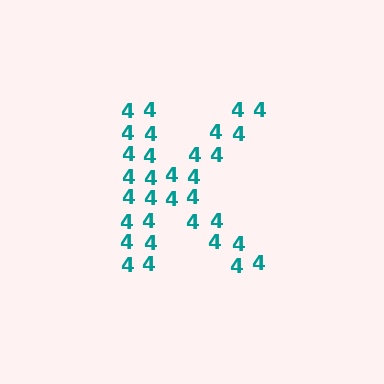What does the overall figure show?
The overall figure shows the letter K.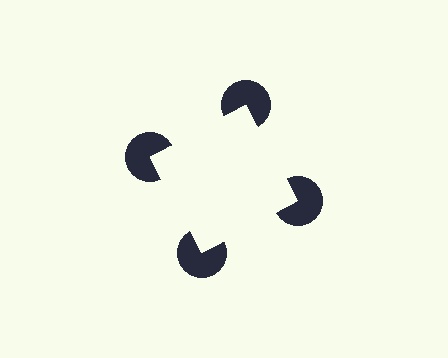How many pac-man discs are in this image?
There are 4 — one at each vertex of the illusory square.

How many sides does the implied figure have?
4 sides.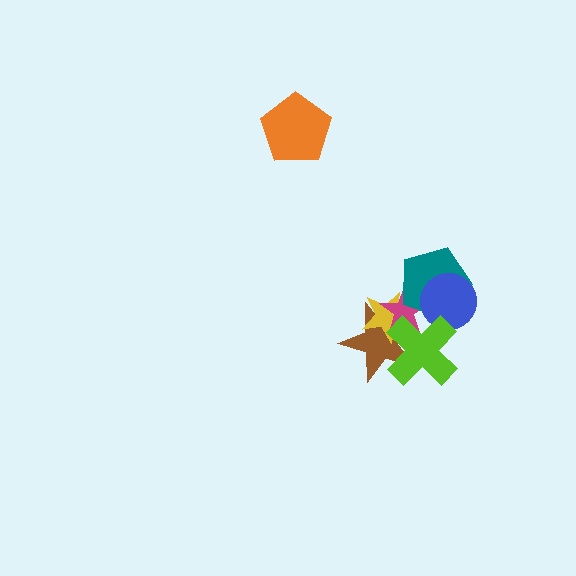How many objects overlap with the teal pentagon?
3 objects overlap with the teal pentagon.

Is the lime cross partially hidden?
No, no other shape covers it.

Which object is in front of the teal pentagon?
The blue circle is in front of the teal pentagon.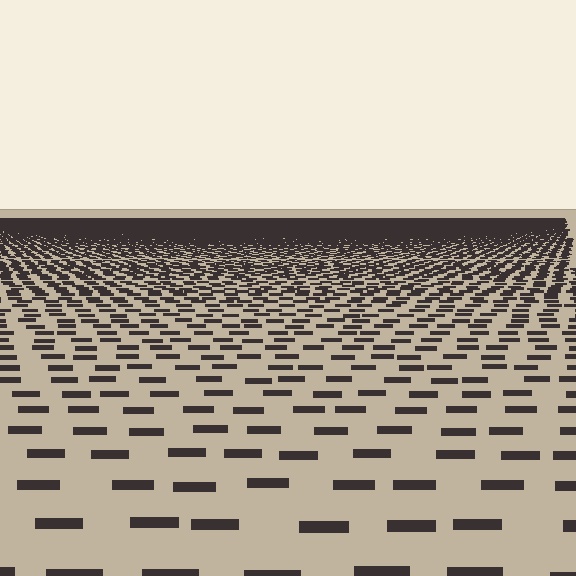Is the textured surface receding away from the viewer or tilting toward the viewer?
The surface is receding away from the viewer. Texture elements get smaller and denser toward the top.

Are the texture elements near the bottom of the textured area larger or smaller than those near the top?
Larger. Near the bottom, elements are closer to the viewer and appear at a bigger on-screen size.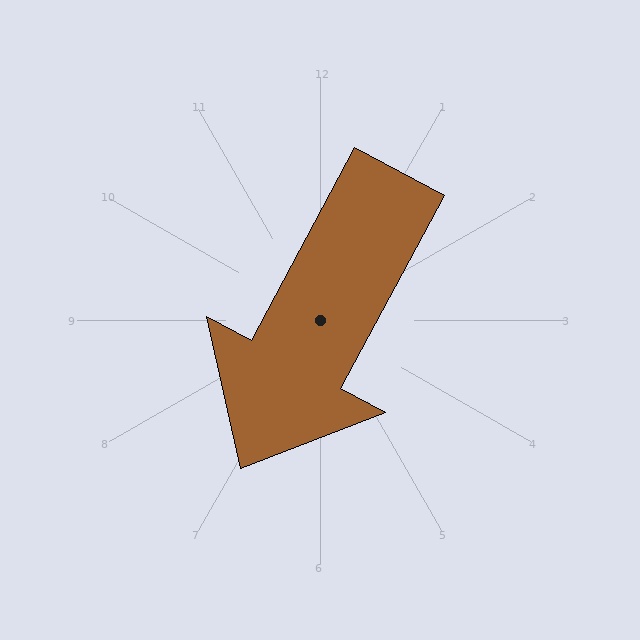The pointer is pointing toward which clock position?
Roughly 7 o'clock.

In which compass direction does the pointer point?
Southwest.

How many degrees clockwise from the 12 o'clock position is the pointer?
Approximately 208 degrees.